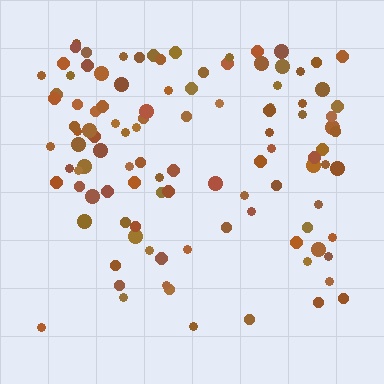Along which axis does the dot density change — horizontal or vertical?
Vertical.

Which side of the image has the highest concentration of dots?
The top.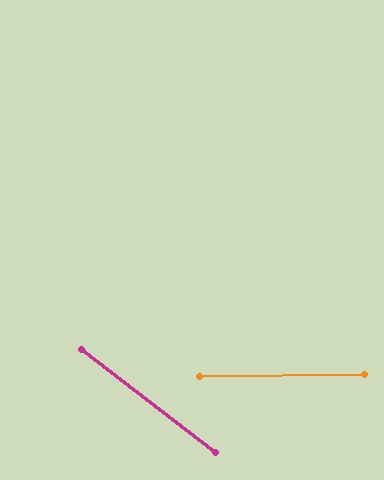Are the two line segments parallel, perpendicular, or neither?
Neither parallel nor perpendicular — they differ by about 38°.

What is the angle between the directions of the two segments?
Approximately 38 degrees.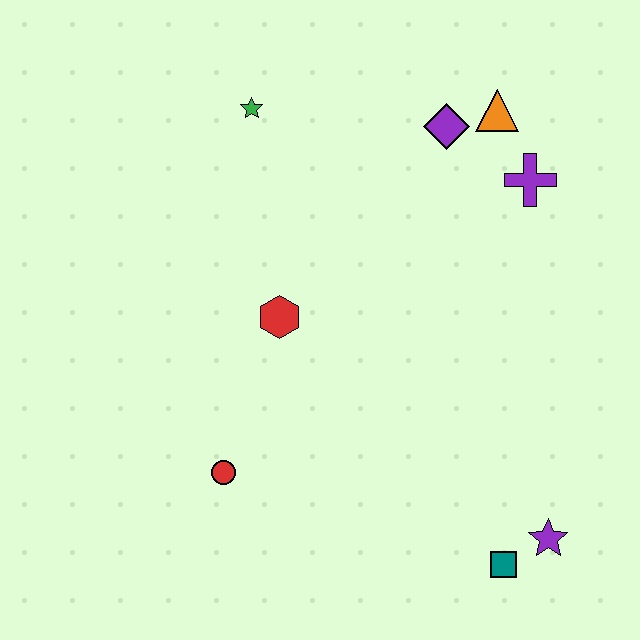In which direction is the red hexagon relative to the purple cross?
The red hexagon is to the left of the purple cross.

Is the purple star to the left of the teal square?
No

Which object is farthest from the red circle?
The orange triangle is farthest from the red circle.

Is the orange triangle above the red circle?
Yes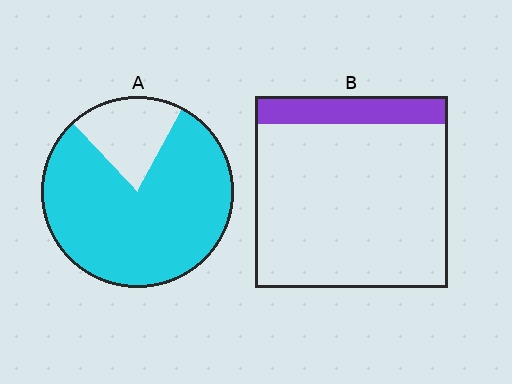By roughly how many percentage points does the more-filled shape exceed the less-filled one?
By roughly 65 percentage points (A over B).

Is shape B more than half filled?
No.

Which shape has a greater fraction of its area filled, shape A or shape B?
Shape A.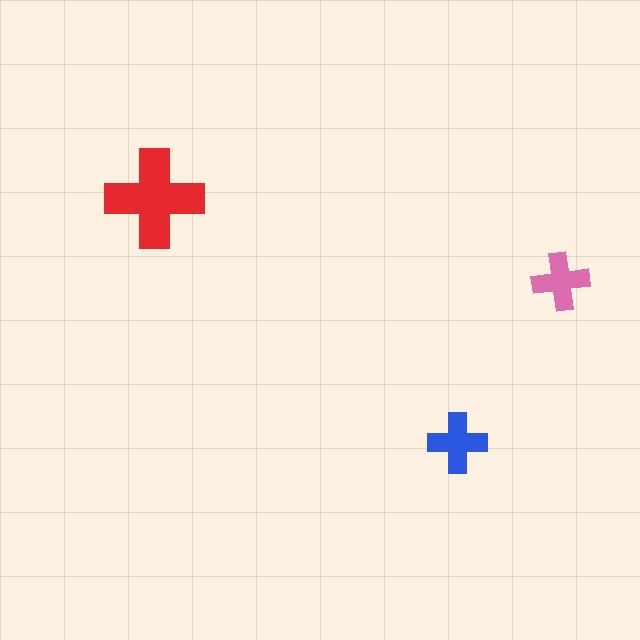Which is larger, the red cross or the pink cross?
The red one.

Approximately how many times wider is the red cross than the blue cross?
About 1.5 times wider.